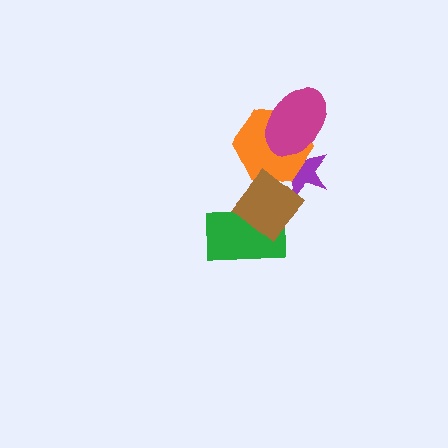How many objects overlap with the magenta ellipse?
2 objects overlap with the magenta ellipse.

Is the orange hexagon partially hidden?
Yes, it is partially covered by another shape.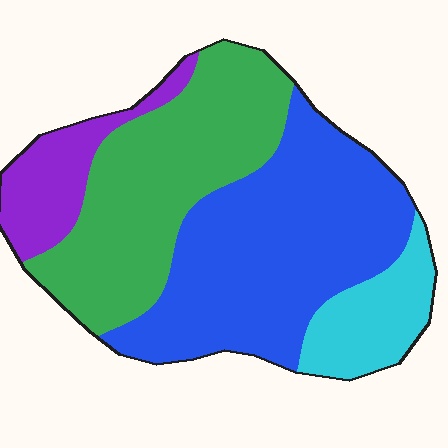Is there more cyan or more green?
Green.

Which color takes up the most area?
Blue, at roughly 40%.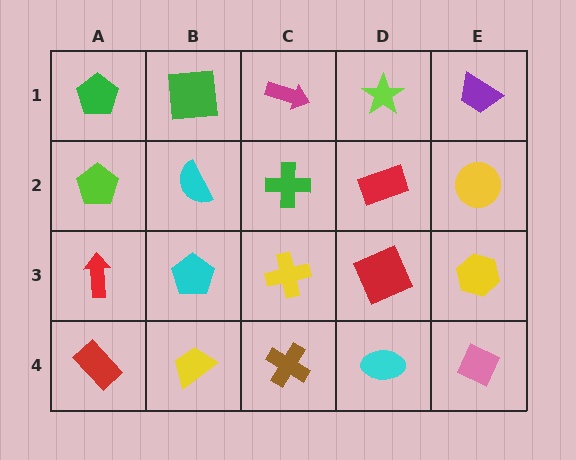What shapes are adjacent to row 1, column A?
A lime pentagon (row 2, column A), a green square (row 1, column B).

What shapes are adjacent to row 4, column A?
A red arrow (row 3, column A), a yellow trapezoid (row 4, column B).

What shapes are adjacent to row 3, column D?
A red rectangle (row 2, column D), a cyan ellipse (row 4, column D), a yellow cross (row 3, column C), a yellow hexagon (row 3, column E).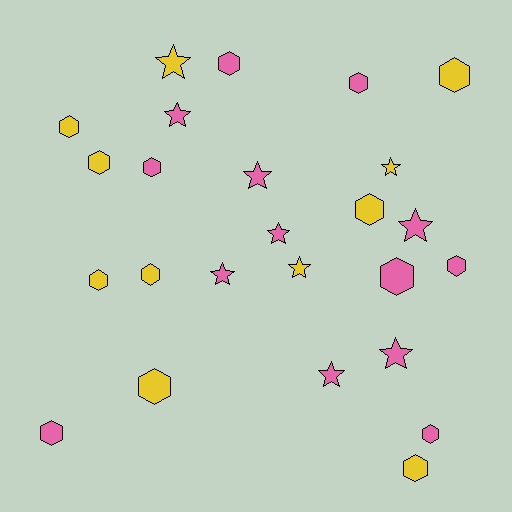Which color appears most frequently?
Pink, with 14 objects.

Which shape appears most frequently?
Hexagon, with 15 objects.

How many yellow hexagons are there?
There are 8 yellow hexagons.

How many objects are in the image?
There are 25 objects.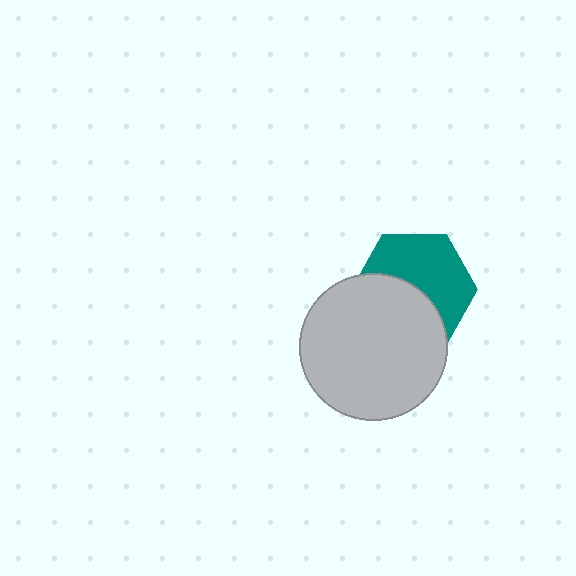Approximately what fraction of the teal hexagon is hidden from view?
Roughly 46% of the teal hexagon is hidden behind the light gray circle.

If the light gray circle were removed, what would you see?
You would see the complete teal hexagon.